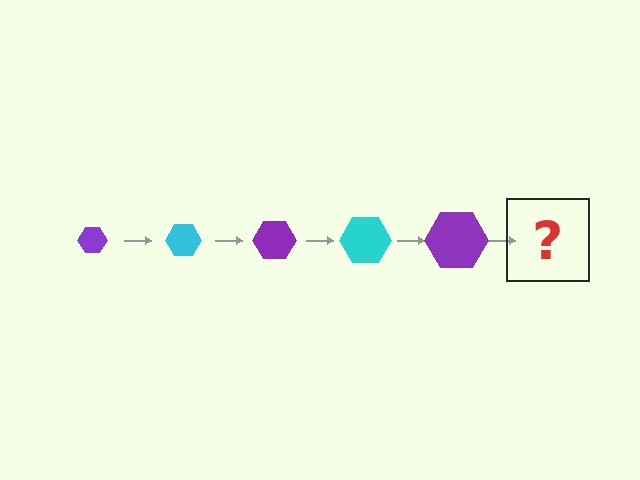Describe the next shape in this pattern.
It should be a cyan hexagon, larger than the previous one.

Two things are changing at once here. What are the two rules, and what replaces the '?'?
The two rules are that the hexagon grows larger each step and the color cycles through purple and cyan. The '?' should be a cyan hexagon, larger than the previous one.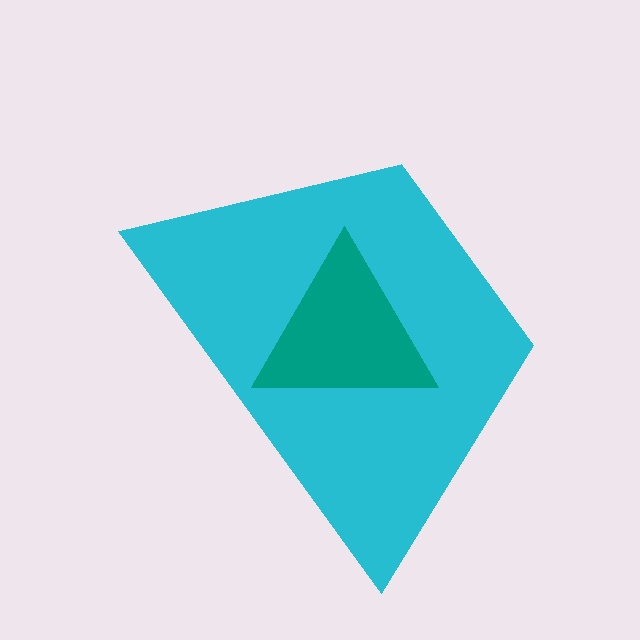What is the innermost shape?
The teal triangle.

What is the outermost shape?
The cyan trapezoid.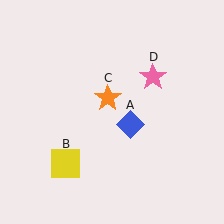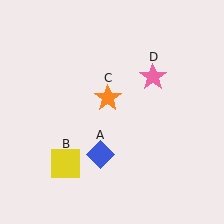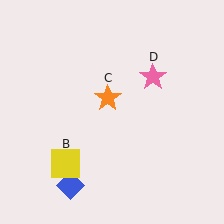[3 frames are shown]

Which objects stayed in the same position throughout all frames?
Yellow square (object B) and orange star (object C) and pink star (object D) remained stationary.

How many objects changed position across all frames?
1 object changed position: blue diamond (object A).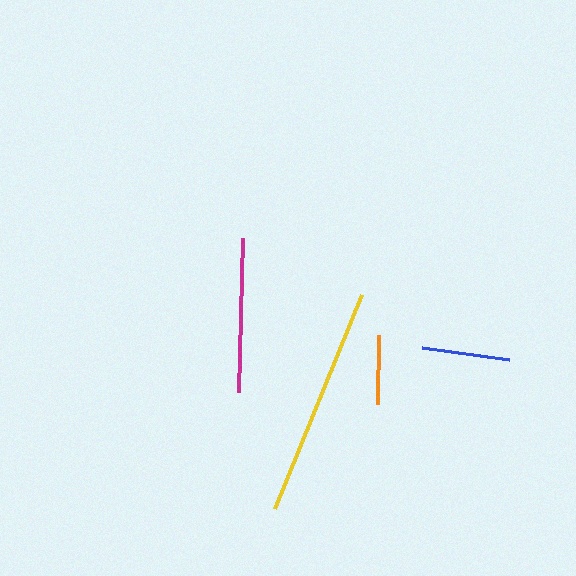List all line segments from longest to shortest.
From longest to shortest: yellow, magenta, blue, orange.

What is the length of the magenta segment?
The magenta segment is approximately 154 pixels long.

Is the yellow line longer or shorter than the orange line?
The yellow line is longer than the orange line.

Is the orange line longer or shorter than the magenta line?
The magenta line is longer than the orange line.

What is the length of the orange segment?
The orange segment is approximately 70 pixels long.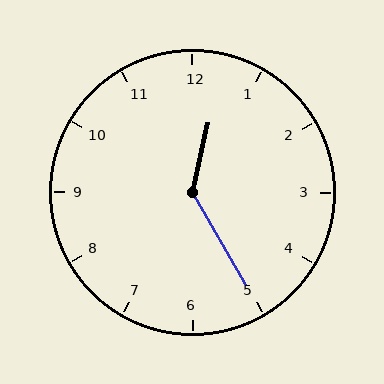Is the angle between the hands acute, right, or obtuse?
It is obtuse.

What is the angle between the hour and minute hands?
Approximately 138 degrees.